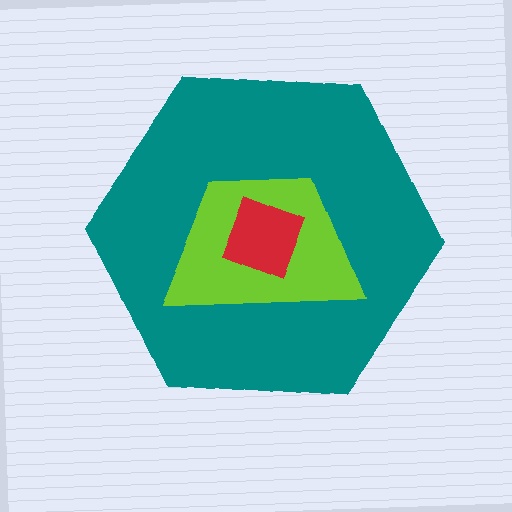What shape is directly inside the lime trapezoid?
The red diamond.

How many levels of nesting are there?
3.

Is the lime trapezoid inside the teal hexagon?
Yes.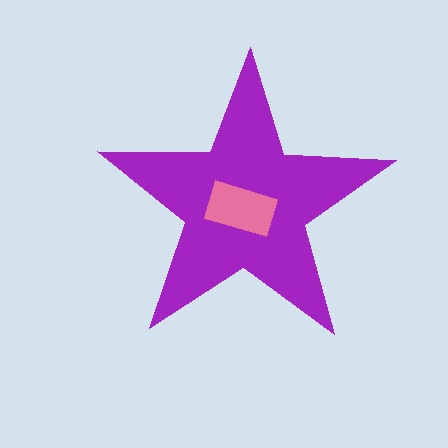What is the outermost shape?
The purple star.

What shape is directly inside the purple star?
The pink rectangle.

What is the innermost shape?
The pink rectangle.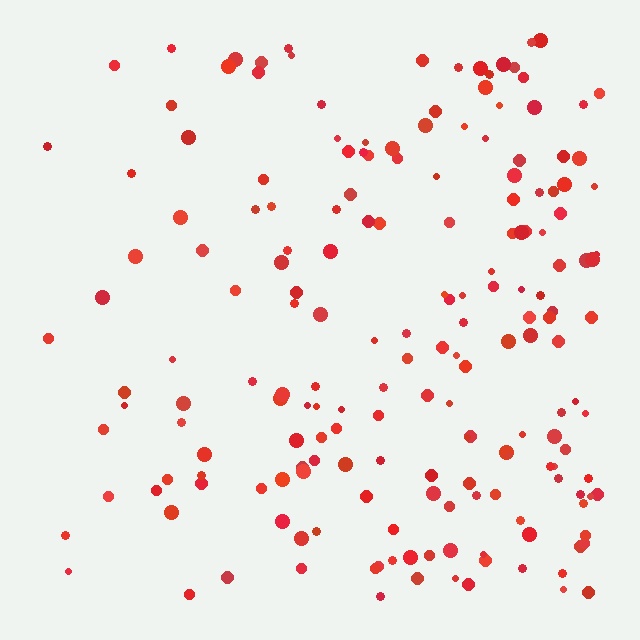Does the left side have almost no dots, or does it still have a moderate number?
Still a moderate number, just noticeably fewer than the right.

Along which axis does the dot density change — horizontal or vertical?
Horizontal.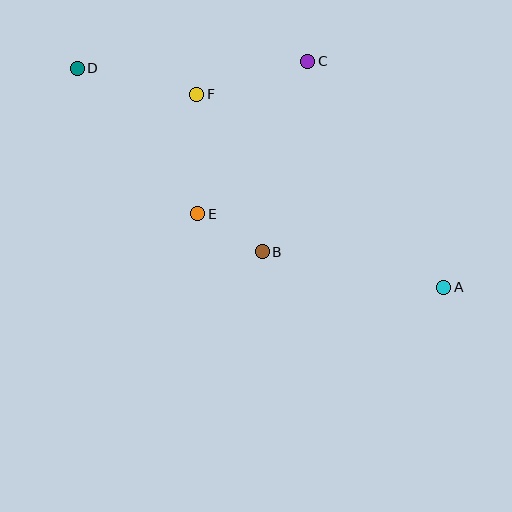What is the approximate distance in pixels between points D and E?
The distance between D and E is approximately 189 pixels.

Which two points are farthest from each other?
Points A and D are farthest from each other.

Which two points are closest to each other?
Points B and E are closest to each other.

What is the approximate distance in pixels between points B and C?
The distance between B and C is approximately 195 pixels.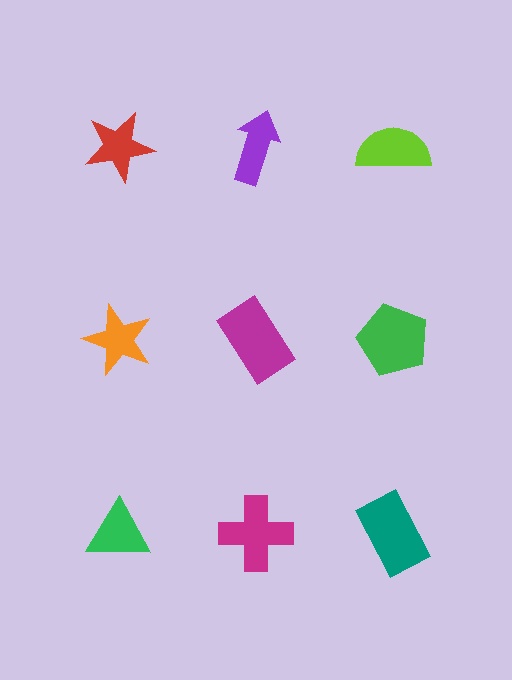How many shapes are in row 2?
3 shapes.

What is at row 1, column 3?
A lime semicircle.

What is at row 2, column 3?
A green pentagon.